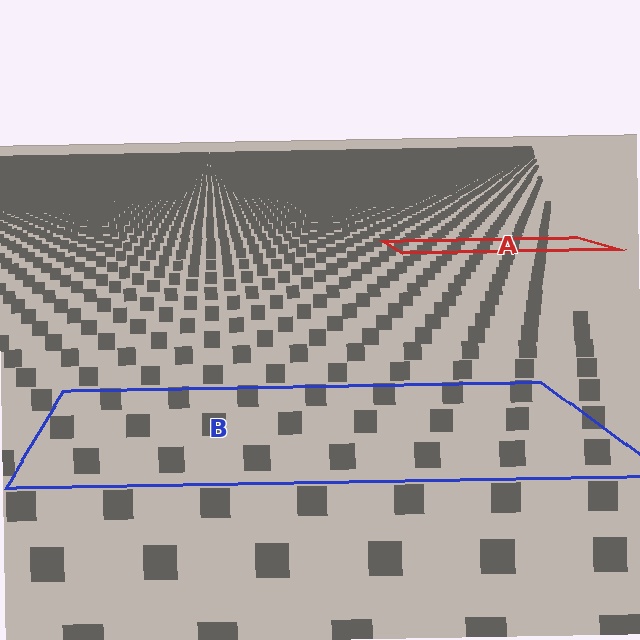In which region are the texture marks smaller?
The texture marks are smaller in region A, because it is farther away.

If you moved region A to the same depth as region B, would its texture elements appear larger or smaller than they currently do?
They would appear larger. At a closer depth, the same texture elements are projected at a bigger on-screen size.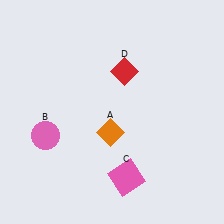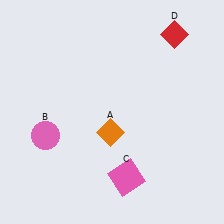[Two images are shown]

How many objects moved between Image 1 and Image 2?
1 object moved between the two images.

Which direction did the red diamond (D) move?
The red diamond (D) moved right.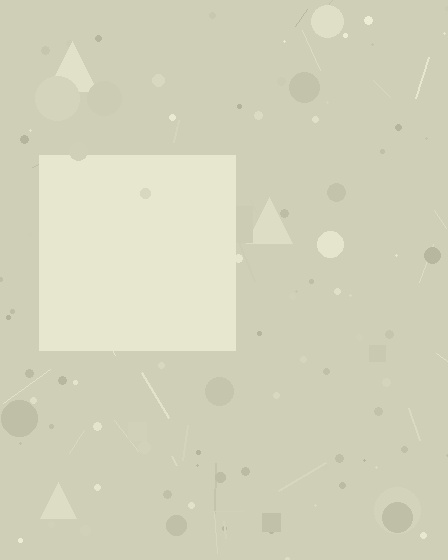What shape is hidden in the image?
A square is hidden in the image.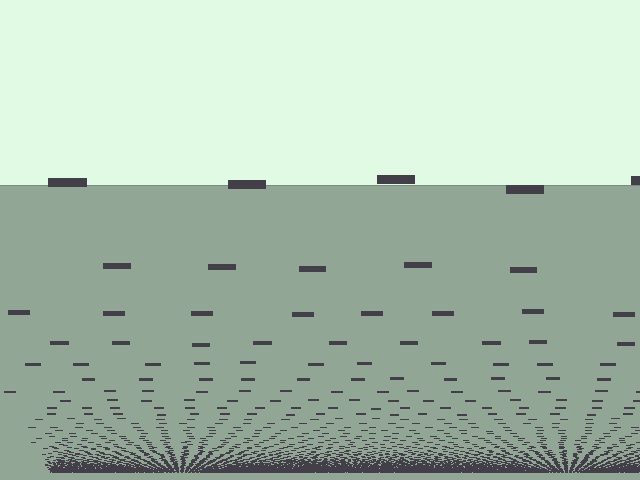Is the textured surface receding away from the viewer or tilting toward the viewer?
The surface appears to tilt toward the viewer. Texture elements get larger and sparser toward the top.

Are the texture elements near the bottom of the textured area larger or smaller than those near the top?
Smaller. The gradient is inverted — elements near the bottom are smaller and denser.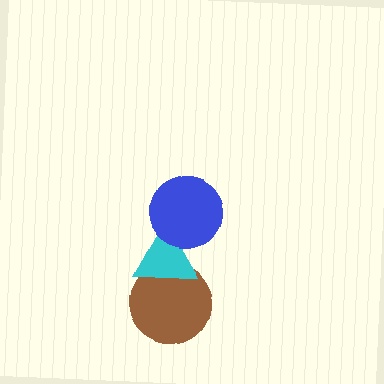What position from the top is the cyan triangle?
The cyan triangle is 2nd from the top.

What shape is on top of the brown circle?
The cyan triangle is on top of the brown circle.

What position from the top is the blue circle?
The blue circle is 1st from the top.